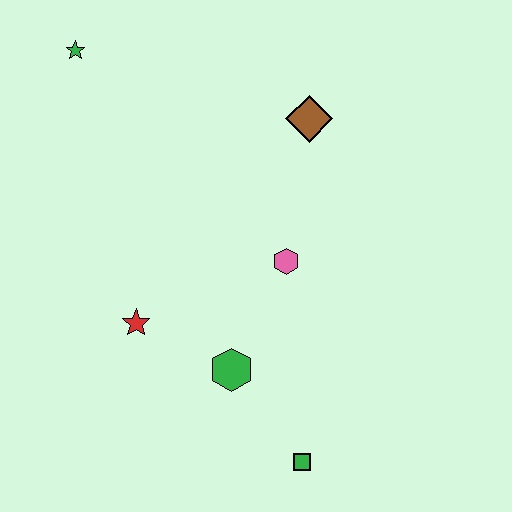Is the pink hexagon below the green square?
No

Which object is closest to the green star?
The brown diamond is closest to the green star.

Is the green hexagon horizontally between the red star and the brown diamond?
Yes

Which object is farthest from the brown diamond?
The green square is farthest from the brown diamond.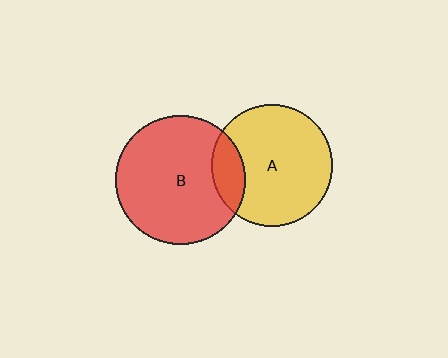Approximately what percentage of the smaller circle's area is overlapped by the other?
Approximately 15%.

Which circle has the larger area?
Circle B (red).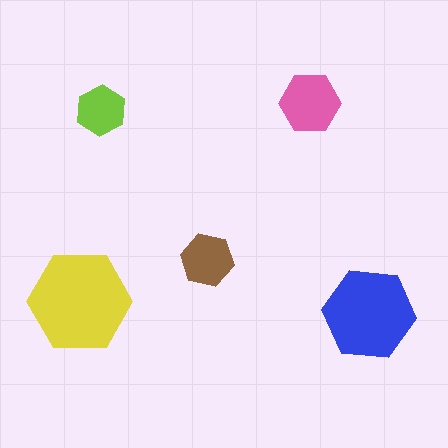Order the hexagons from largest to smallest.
the yellow one, the blue one, the pink one, the brown one, the lime one.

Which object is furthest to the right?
The blue hexagon is rightmost.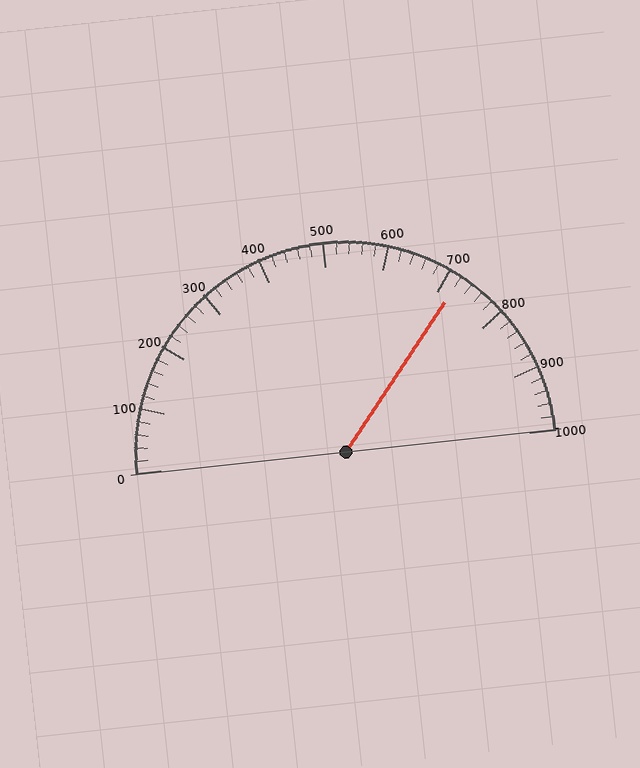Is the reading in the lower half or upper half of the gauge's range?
The reading is in the upper half of the range (0 to 1000).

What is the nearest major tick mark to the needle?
The nearest major tick mark is 700.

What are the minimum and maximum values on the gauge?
The gauge ranges from 0 to 1000.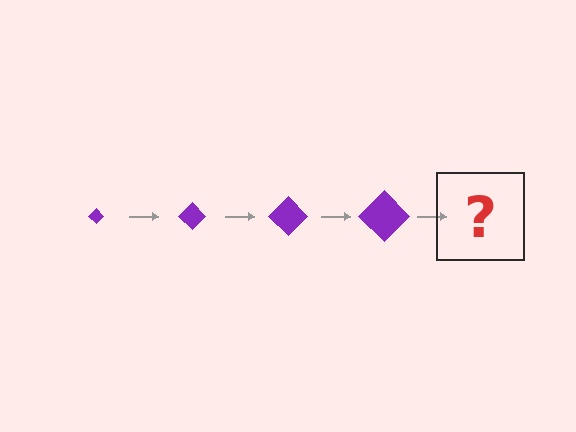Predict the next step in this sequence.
The next step is a purple diamond, larger than the previous one.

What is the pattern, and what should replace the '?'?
The pattern is that the diamond gets progressively larger each step. The '?' should be a purple diamond, larger than the previous one.